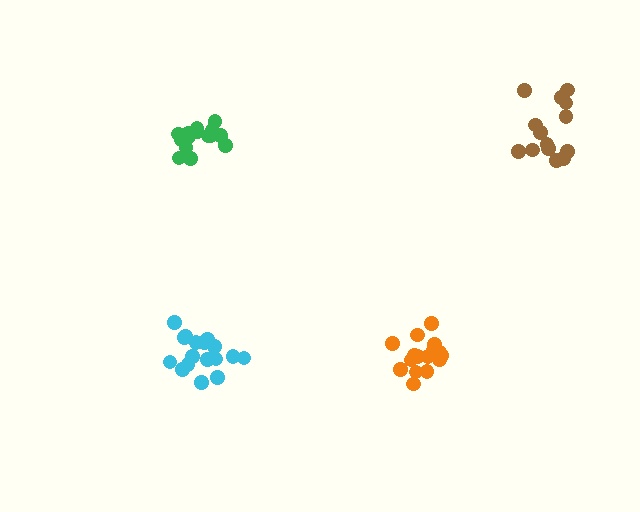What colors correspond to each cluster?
The clusters are colored: cyan, orange, brown, green.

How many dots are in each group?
Group 1: 17 dots, Group 2: 18 dots, Group 3: 14 dots, Group 4: 15 dots (64 total).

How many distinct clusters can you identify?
There are 4 distinct clusters.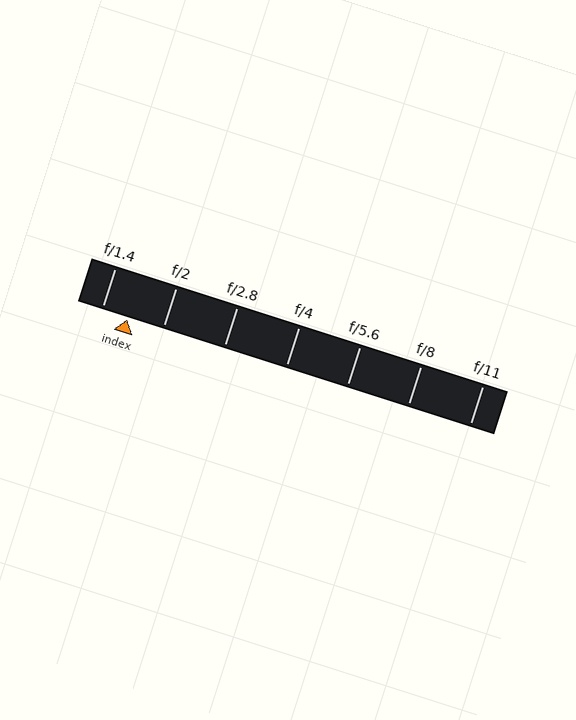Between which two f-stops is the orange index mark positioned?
The index mark is between f/1.4 and f/2.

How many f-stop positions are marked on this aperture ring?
There are 7 f-stop positions marked.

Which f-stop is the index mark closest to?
The index mark is closest to f/1.4.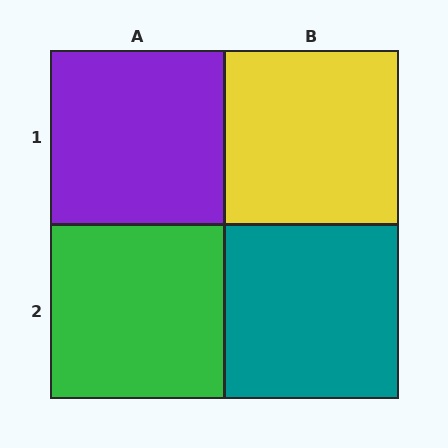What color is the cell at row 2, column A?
Green.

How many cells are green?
1 cell is green.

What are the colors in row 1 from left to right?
Purple, yellow.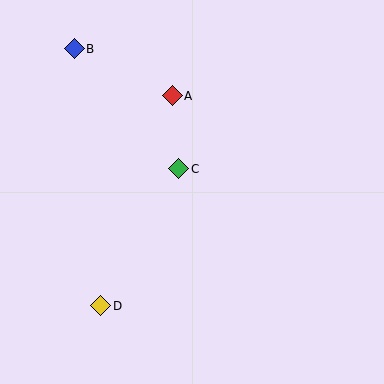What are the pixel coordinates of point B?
Point B is at (74, 49).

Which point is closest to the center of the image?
Point C at (179, 169) is closest to the center.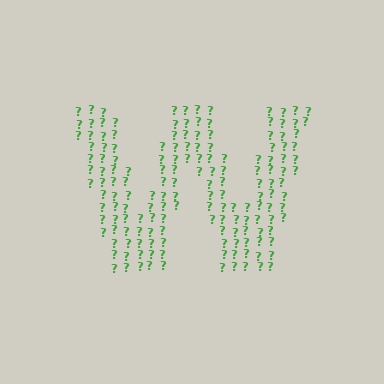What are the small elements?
The small elements are question marks.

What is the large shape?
The large shape is the letter W.